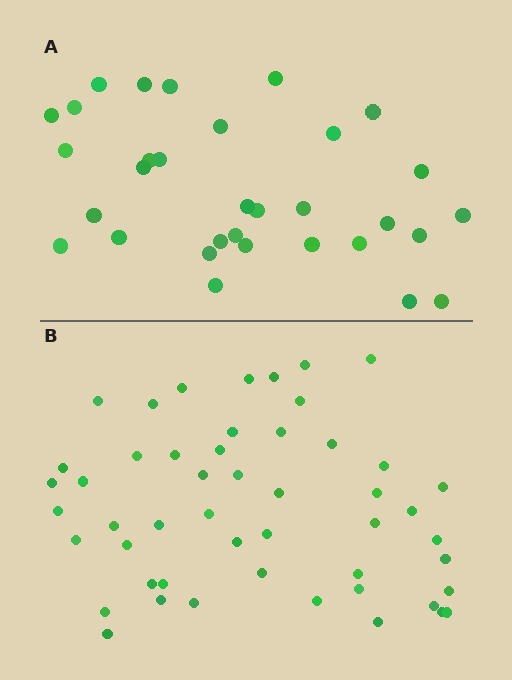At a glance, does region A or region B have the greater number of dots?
Region B (the bottom region) has more dots.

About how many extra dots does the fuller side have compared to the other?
Region B has approximately 20 more dots than region A.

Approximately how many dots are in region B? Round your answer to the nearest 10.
About 50 dots.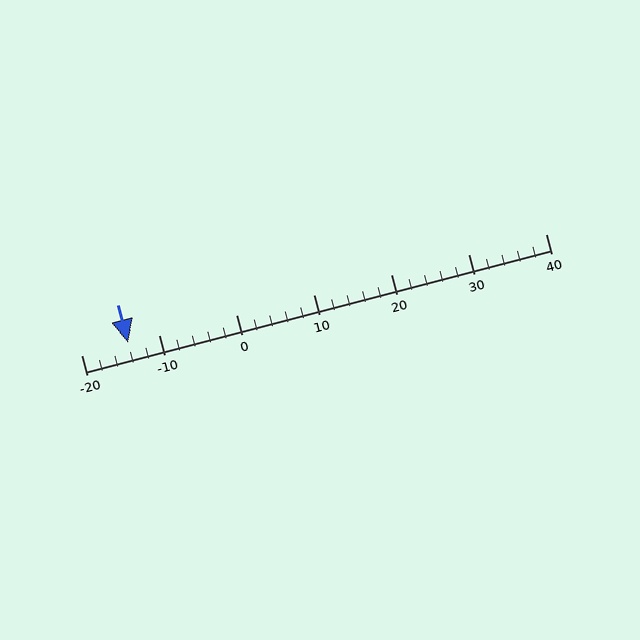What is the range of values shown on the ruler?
The ruler shows values from -20 to 40.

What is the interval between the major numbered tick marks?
The major tick marks are spaced 10 units apart.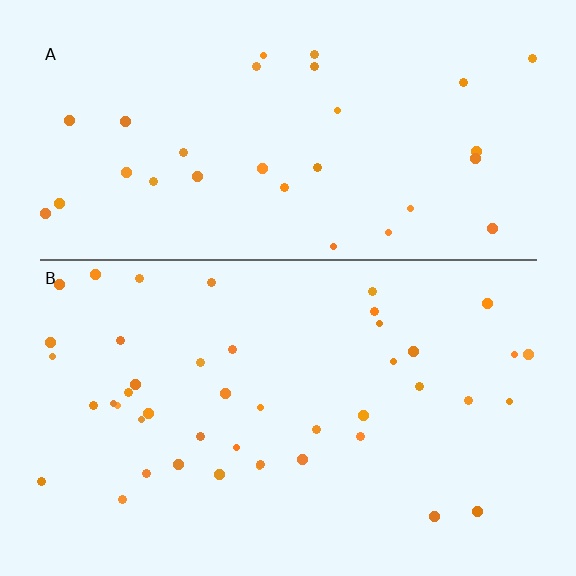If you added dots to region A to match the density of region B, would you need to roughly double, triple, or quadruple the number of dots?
Approximately double.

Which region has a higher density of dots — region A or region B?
B (the bottom).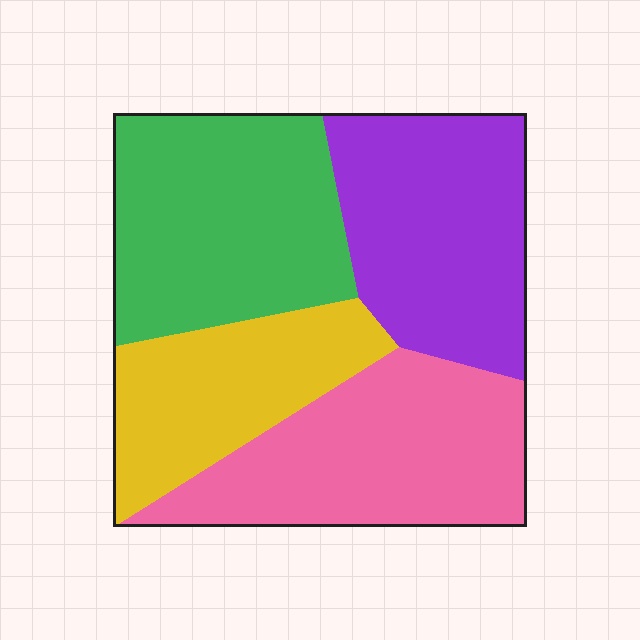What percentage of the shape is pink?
Pink covers 27% of the shape.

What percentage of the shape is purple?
Purple takes up about one quarter (1/4) of the shape.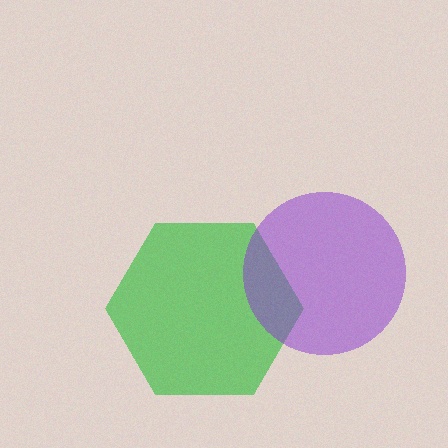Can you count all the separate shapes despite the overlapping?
Yes, there are 2 separate shapes.